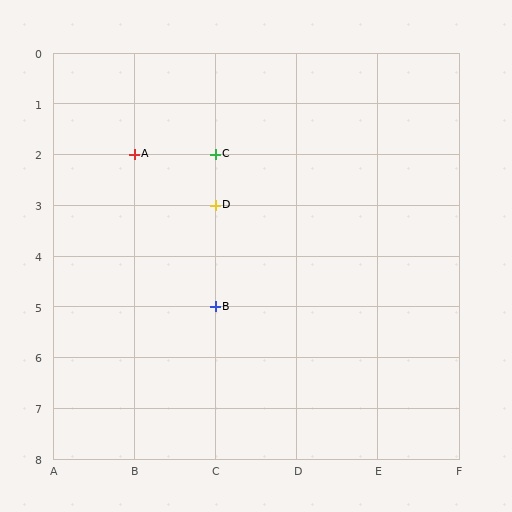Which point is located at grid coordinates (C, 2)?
Point C is at (C, 2).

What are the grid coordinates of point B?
Point B is at grid coordinates (C, 5).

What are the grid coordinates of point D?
Point D is at grid coordinates (C, 3).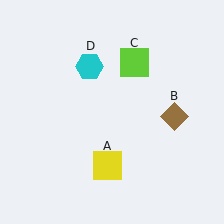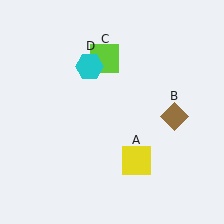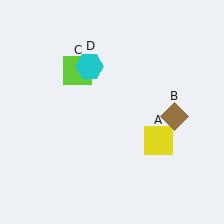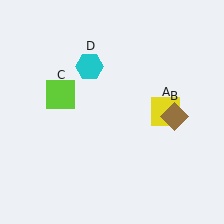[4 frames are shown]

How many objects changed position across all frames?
2 objects changed position: yellow square (object A), lime square (object C).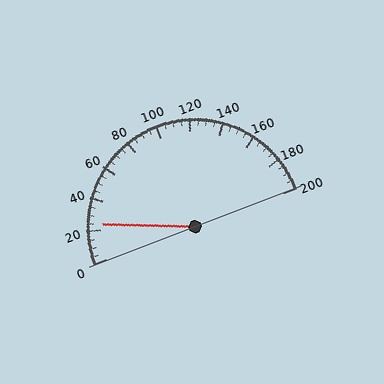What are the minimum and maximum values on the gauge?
The gauge ranges from 0 to 200.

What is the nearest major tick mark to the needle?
The nearest major tick mark is 20.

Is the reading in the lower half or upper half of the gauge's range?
The reading is in the lower half of the range (0 to 200).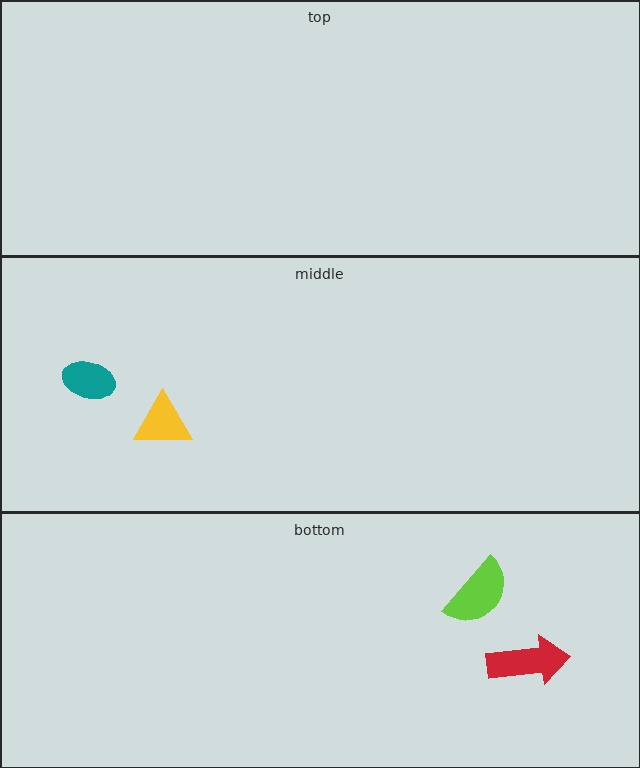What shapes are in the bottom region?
The lime semicircle, the red arrow.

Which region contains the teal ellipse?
The middle region.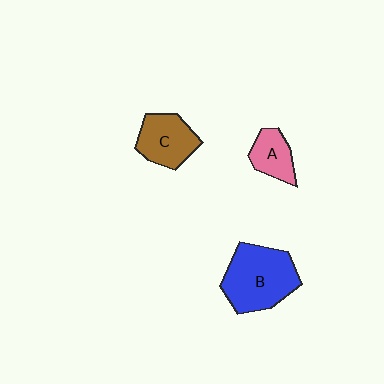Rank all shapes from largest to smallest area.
From largest to smallest: B (blue), C (brown), A (pink).